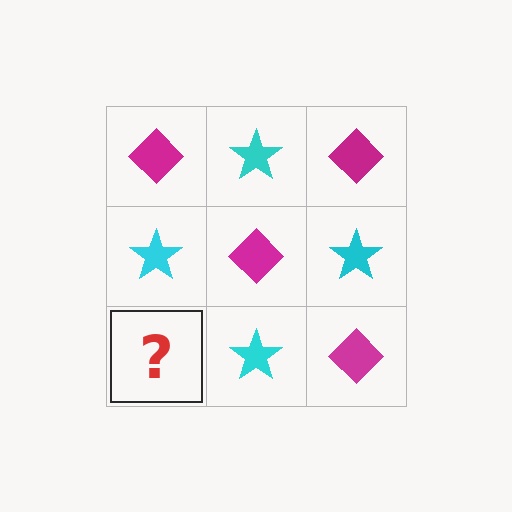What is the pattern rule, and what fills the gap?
The rule is that it alternates magenta diamond and cyan star in a checkerboard pattern. The gap should be filled with a magenta diamond.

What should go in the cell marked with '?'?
The missing cell should contain a magenta diamond.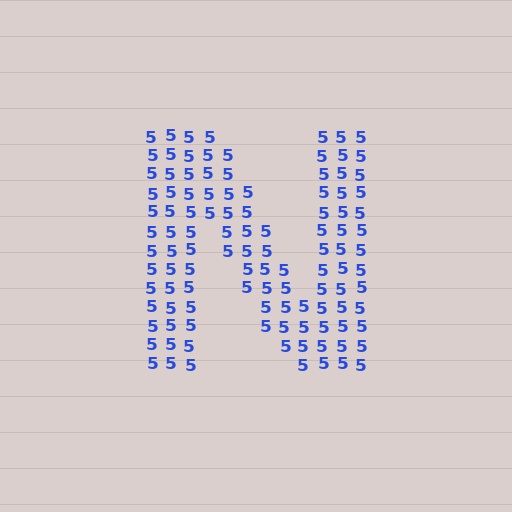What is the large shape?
The large shape is the letter N.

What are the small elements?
The small elements are digit 5's.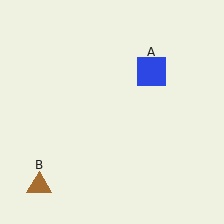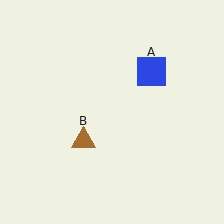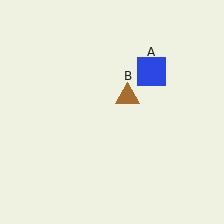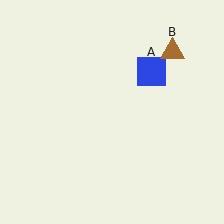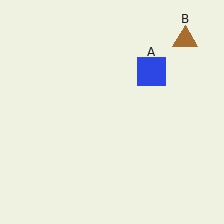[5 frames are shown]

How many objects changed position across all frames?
1 object changed position: brown triangle (object B).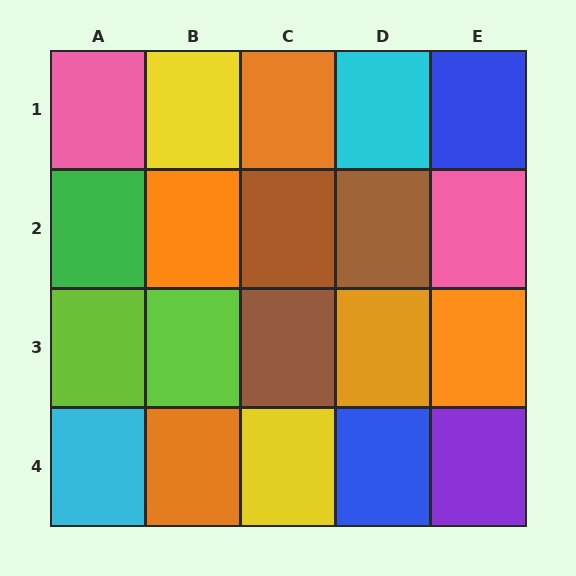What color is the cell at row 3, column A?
Lime.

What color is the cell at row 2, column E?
Pink.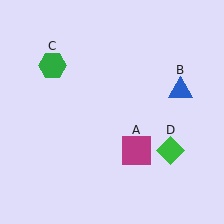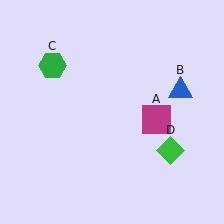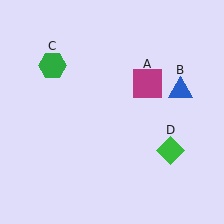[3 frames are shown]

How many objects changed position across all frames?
1 object changed position: magenta square (object A).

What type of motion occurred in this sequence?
The magenta square (object A) rotated counterclockwise around the center of the scene.